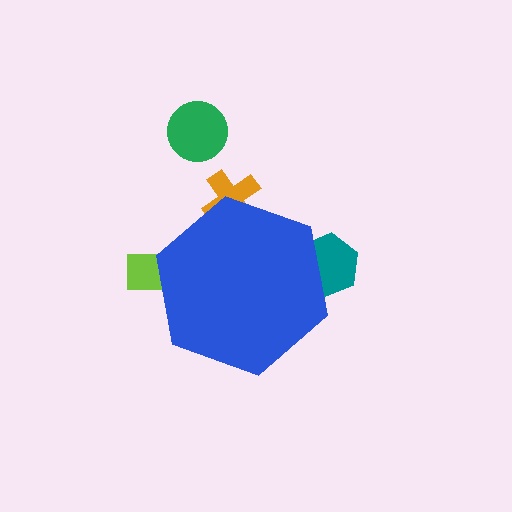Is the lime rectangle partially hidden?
Yes, the lime rectangle is partially hidden behind the blue hexagon.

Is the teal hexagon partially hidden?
Yes, the teal hexagon is partially hidden behind the blue hexagon.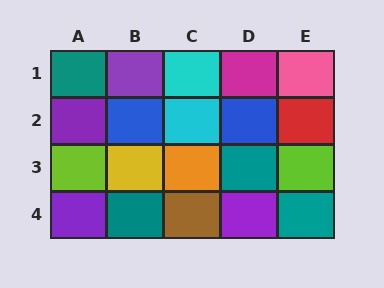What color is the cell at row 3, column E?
Lime.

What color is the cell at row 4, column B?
Teal.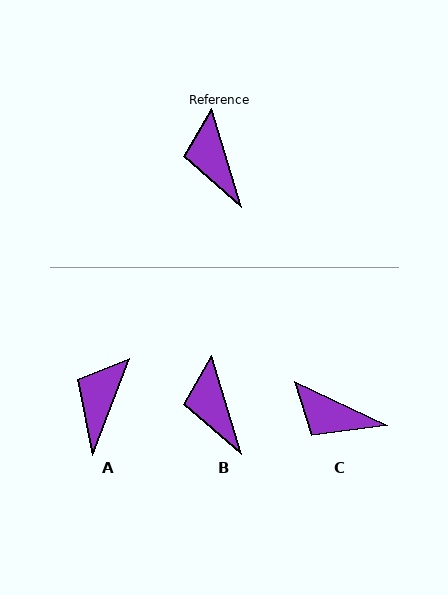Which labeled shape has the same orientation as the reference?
B.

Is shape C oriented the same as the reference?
No, it is off by about 48 degrees.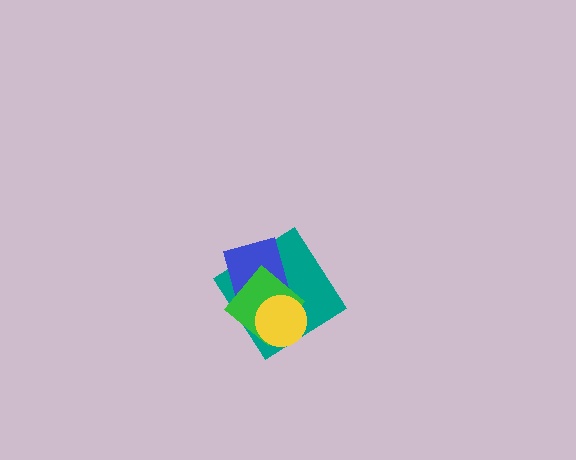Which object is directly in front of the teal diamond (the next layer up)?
The blue diamond is directly in front of the teal diamond.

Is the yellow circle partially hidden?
No, no other shape covers it.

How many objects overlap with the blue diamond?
2 objects overlap with the blue diamond.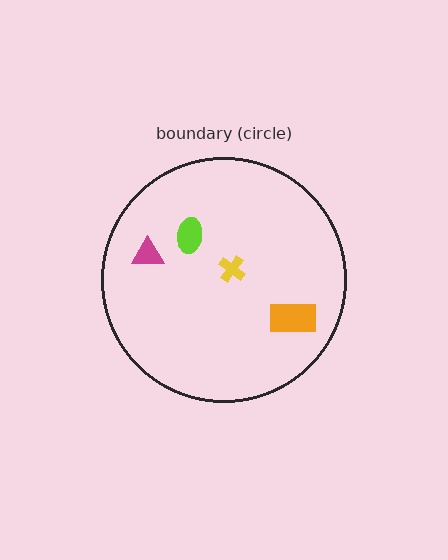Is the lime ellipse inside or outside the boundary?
Inside.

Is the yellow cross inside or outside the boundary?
Inside.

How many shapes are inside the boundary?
4 inside, 0 outside.